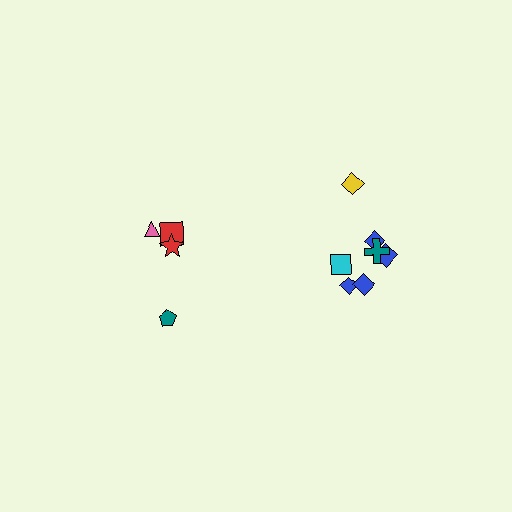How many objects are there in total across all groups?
There are 11 objects.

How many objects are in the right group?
There are 7 objects.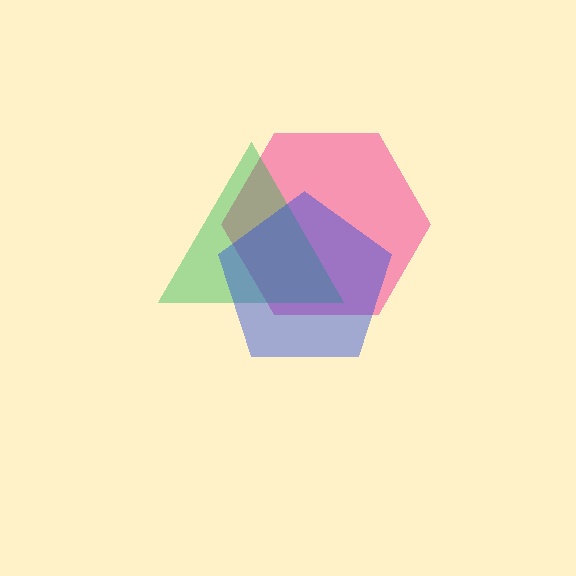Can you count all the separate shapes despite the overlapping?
Yes, there are 3 separate shapes.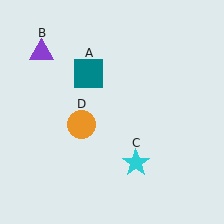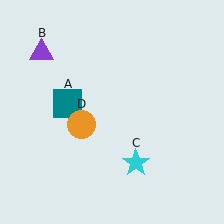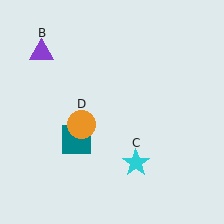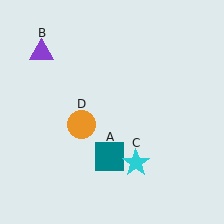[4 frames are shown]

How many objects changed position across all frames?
1 object changed position: teal square (object A).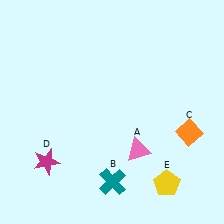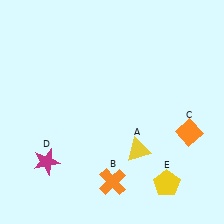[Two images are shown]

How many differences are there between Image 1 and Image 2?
There are 2 differences between the two images.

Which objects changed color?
A changed from pink to yellow. B changed from teal to orange.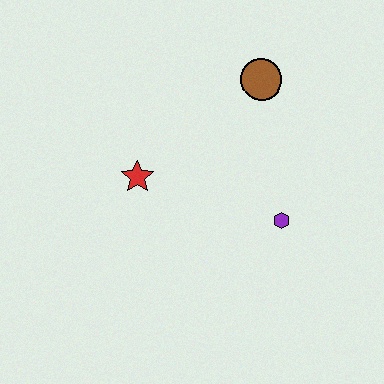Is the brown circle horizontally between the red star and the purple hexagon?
Yes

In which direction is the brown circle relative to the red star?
The brown circle is to the right of the red star.